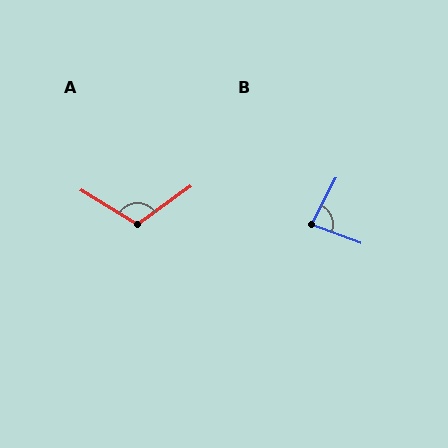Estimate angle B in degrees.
Approximately 82 degrees.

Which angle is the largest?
A, at approximately 113 degrees.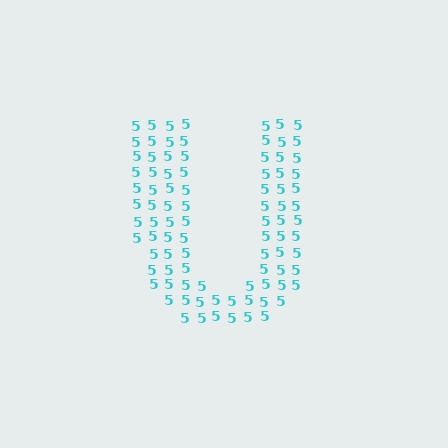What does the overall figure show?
The overall figure shows the letter U.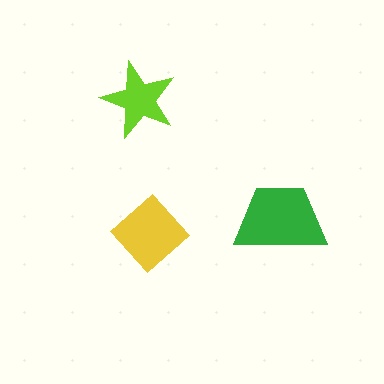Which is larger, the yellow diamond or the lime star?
The yellow diamond.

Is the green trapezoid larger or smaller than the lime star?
Larger.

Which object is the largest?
The green trapezoid.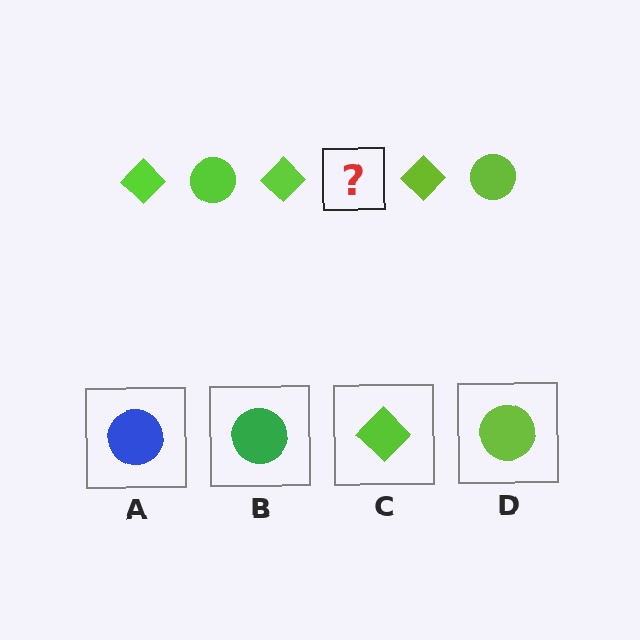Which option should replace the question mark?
Option D.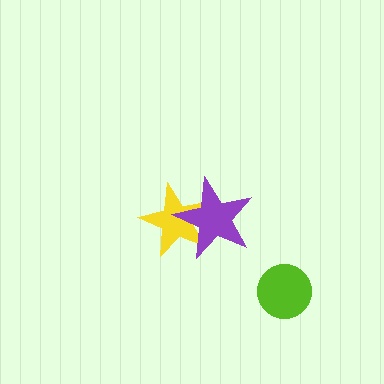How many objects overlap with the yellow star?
1 object overlaps with the yellow star.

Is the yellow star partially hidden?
Yes, it is partially covered by another shape.